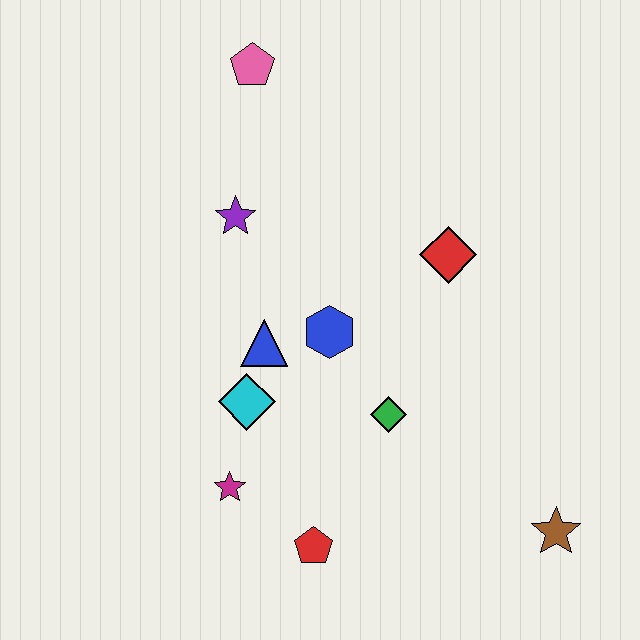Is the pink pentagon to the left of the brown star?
Yes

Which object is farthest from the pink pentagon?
The brown star is farthest from the pink pentagon.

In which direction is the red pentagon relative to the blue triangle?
The red pentagon is below the blue triangle.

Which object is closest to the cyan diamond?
The blue triangle is closest to the cyan diamond.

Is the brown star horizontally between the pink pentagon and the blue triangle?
No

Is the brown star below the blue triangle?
Yes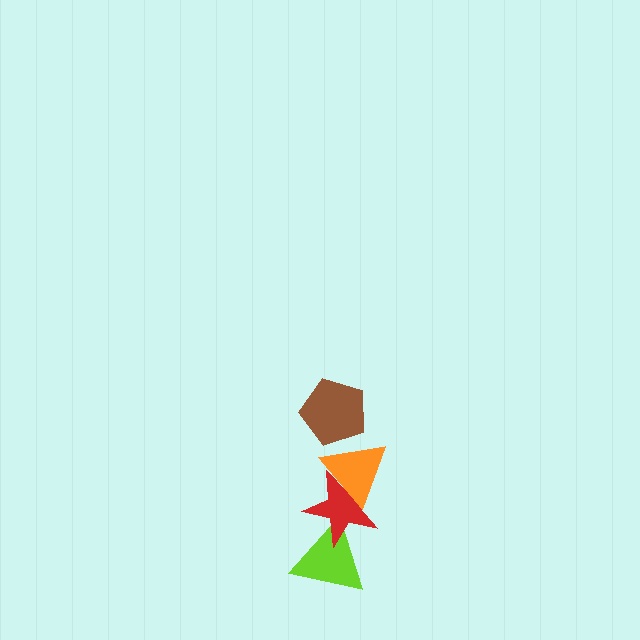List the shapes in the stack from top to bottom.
From top to bottom: the brown pentagon, the orange triangle, the red star, the lime triangle.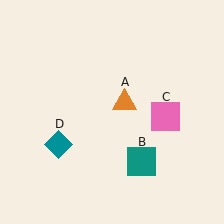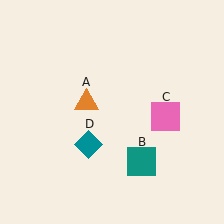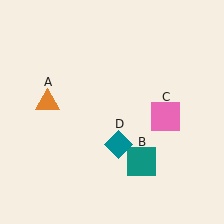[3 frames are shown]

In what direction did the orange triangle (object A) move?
The orange triangle (object A) moved left.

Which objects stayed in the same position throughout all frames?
Teal square (object B) and pink square (object C) remained stationary.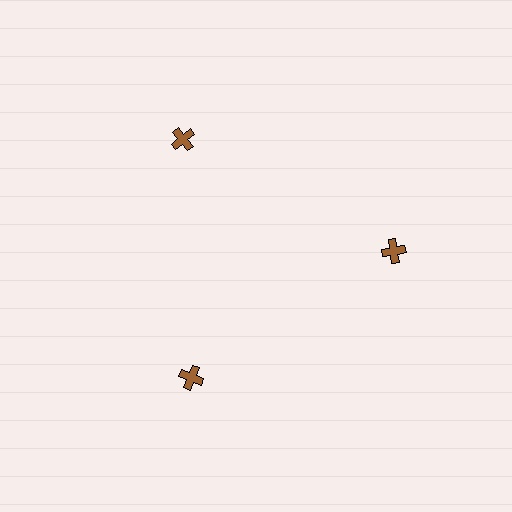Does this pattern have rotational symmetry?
Yes, this pattern has 3-fold rotational symmetry. It looks the same after rotating 120 degrees around the center.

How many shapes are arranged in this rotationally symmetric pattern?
There are 3 shapes, arranged in 3 groups of 1.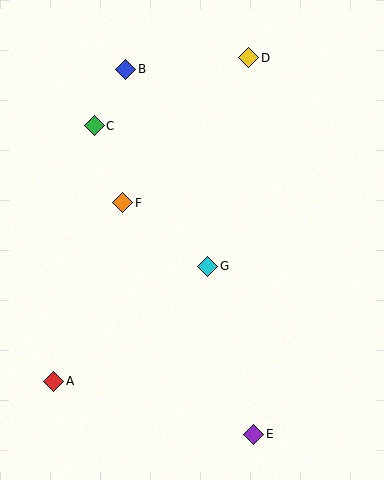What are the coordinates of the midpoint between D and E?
The midpoint between D and E is at (251, 246).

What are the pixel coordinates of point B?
Point B is at (126, 69).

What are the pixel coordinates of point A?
Point A is at (54, 381).